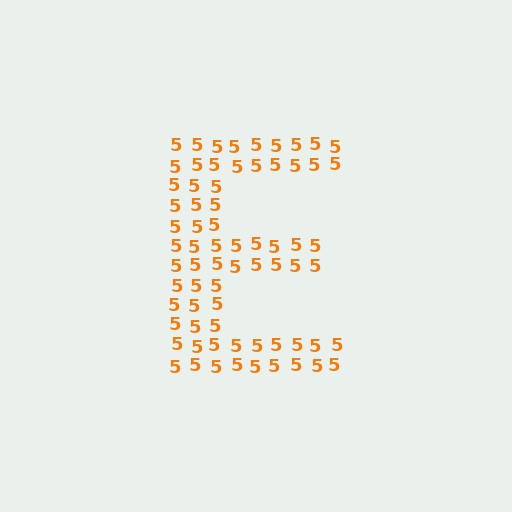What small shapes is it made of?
It is made of small digit 5's.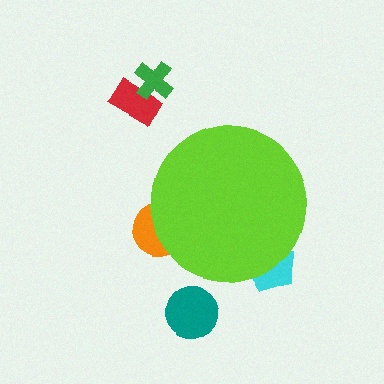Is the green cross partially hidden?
No, the green cross is fully visible.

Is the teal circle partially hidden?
No, the teal circle is fully visible.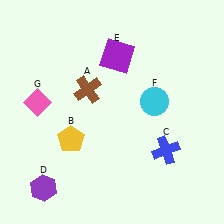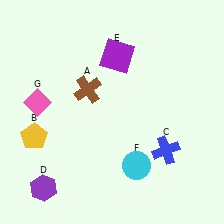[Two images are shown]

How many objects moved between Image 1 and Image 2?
2 objects moved between the two images.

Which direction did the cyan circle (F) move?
The cyan circle (F) moved down.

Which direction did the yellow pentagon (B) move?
The yellow pentagon (B) moved left.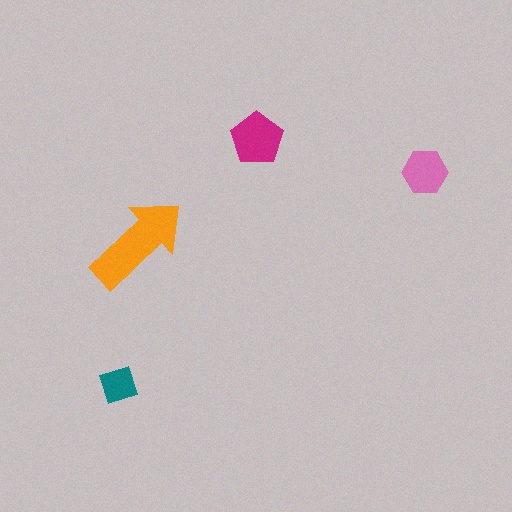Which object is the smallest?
The teal diamond.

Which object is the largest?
The orange arrow.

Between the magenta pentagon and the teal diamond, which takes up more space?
The magenta pentagon.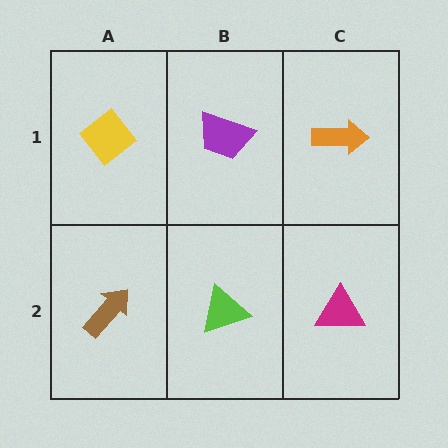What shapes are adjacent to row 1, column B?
A lime triangle (row 2, column B), a yellow diamond (row 1, column A), an orange arrow (row 1, column C).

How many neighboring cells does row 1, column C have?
2.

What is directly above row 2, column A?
A yellow diamond.